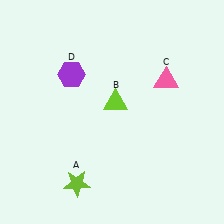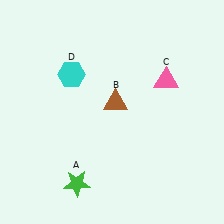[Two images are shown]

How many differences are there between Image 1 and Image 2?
There are 3 differences between the two images.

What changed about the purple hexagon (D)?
In Image 1, D is purple. In Image 2, it changed to cyan.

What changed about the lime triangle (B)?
In Image 1, B is lime. In Image 2, it changed to brown.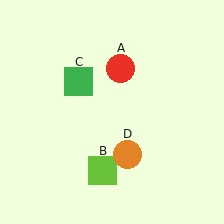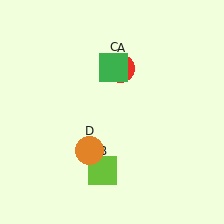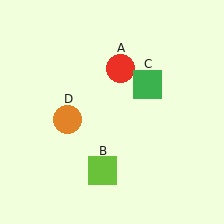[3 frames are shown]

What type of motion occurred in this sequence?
The green square (object C), orange circle (object D) rotated clockwise around the center of the scene.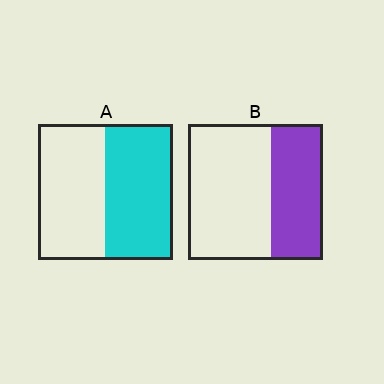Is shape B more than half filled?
No.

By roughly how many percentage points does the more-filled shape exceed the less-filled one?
By roughly 10 percentage points (A over B).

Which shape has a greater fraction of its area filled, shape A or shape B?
Shape A.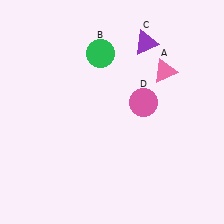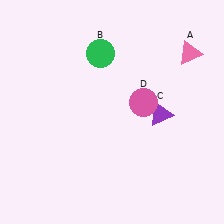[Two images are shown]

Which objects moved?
The objects that moved are: the pink triangle (A), the purple triangle (C).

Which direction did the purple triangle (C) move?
The purple triangle (C) moved down.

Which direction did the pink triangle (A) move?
The pink triangle (A) moved right.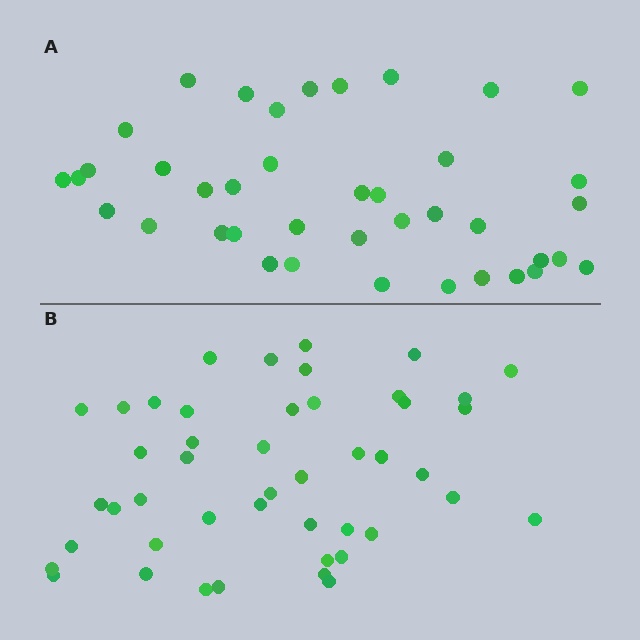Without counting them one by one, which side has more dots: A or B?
Region B (the bottom region) has more dots.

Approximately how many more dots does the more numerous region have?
Region B has about 6 more dots than region A.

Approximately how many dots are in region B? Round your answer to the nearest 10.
About 50 dots. (The exact count is 46, which rounds to 50.)